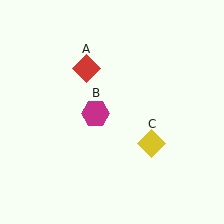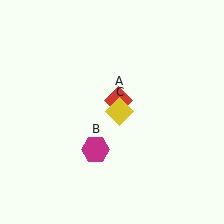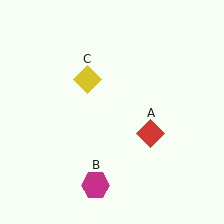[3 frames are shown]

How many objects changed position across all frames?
3 objects changed position: red diamond (object A), magenta hexagon (object B), yellow diamond (object C).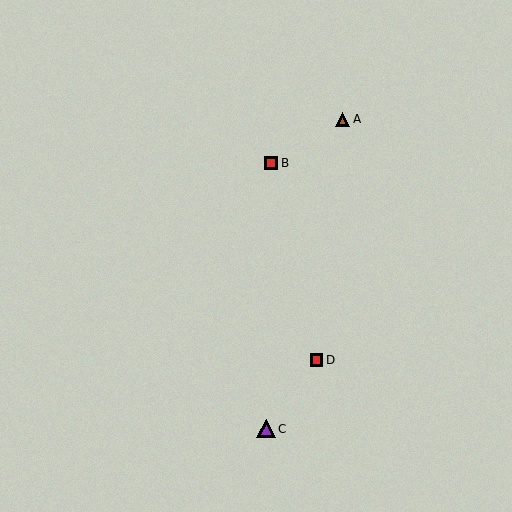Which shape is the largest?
The purple triangle (labeled C) is the largest.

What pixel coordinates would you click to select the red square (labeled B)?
Click at (271, 163) to select the red square B.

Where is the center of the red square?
The center of the red square is at (317, 360).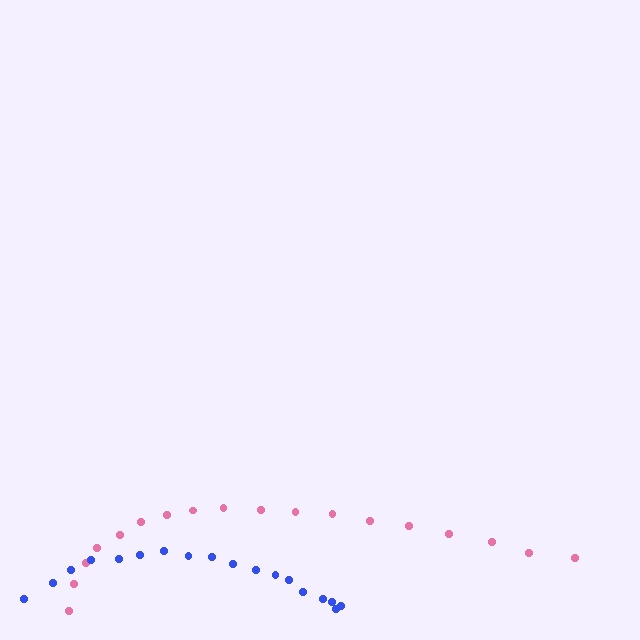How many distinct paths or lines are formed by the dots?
There are 2 distinct paths.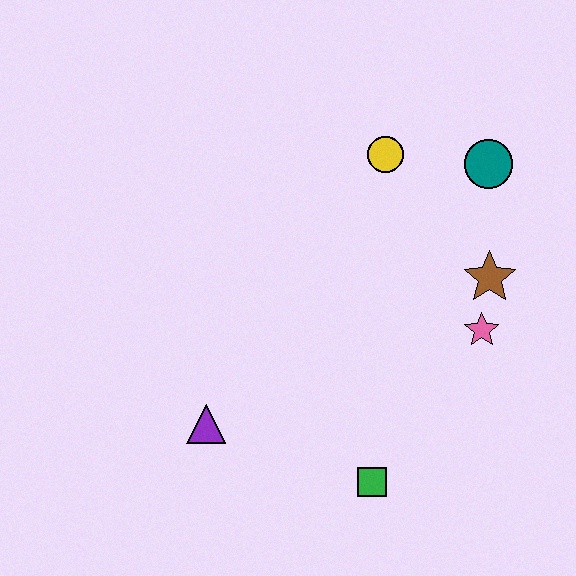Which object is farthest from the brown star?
The purple triangle is farthest from the brown star.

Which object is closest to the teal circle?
The yellow circle is closest to the teal circle.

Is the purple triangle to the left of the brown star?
Yes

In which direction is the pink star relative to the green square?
The pink star is above the green square.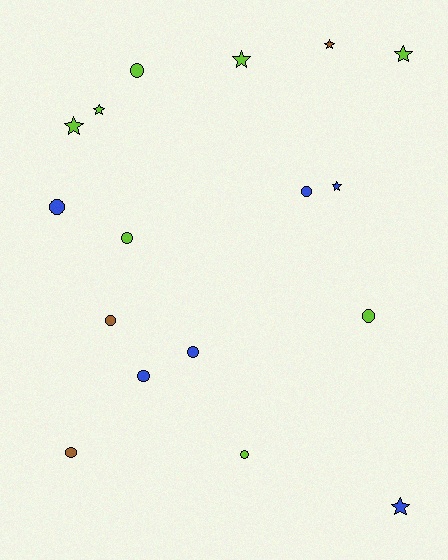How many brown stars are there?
There is 1 brown star.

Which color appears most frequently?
Lime, with 8 objects.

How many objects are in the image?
There are 17 objects.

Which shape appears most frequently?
Circle, with 10 objects.